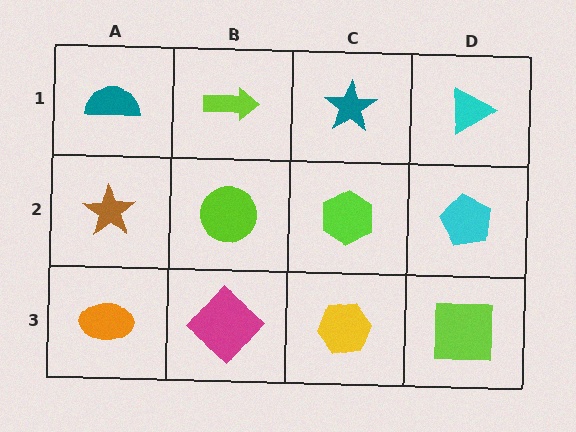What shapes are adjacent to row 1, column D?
A cyan pentagon (row 2, column D), a teal star (row 1, column C).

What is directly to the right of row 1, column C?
A cyan triangle.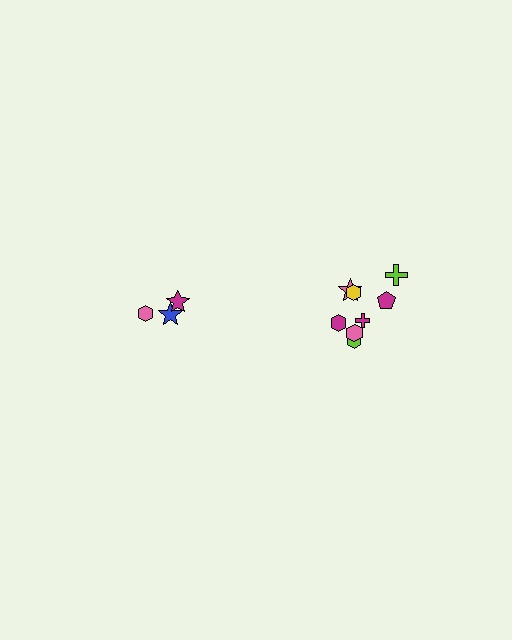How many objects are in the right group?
There are 8 objects.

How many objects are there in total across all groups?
There are 11 objects.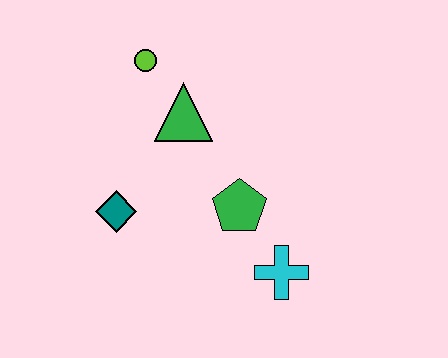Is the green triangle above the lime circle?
No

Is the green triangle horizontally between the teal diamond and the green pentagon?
Yes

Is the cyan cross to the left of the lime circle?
No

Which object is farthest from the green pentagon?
The lime circle is farthest from the green pentagon.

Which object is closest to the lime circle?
The green triangle is closest to the lime circle.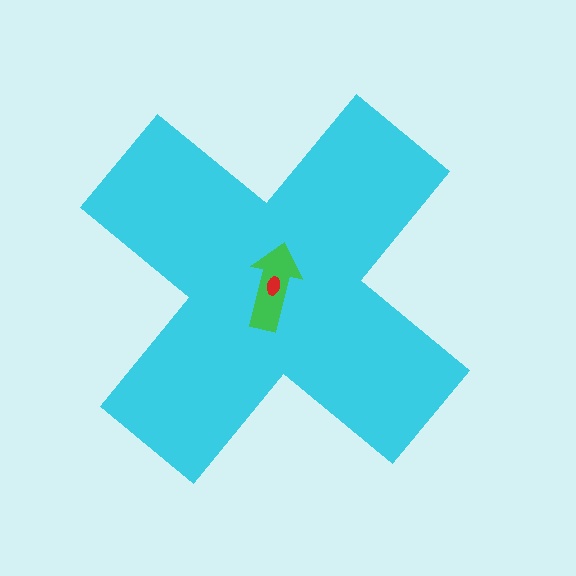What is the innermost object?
The red ellipse.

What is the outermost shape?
The cyan cross.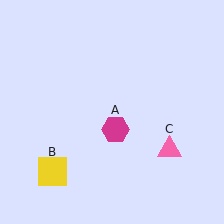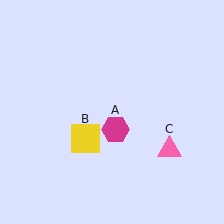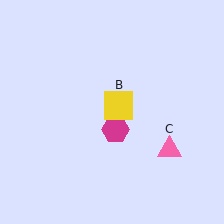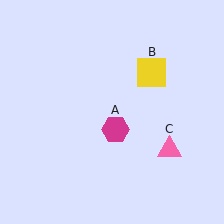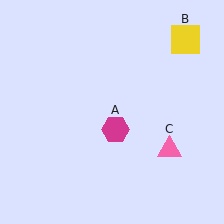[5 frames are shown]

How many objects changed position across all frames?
1 object changed position: yellow square (object B).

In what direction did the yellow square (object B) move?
The yellow square (object B) moved up and to the right.